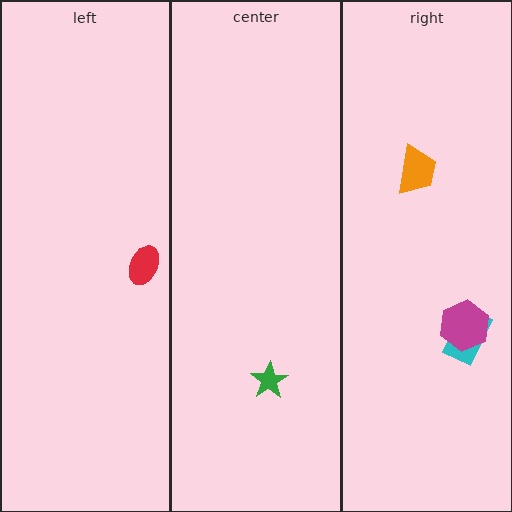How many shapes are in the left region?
1.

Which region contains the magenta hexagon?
The right region.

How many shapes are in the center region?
1.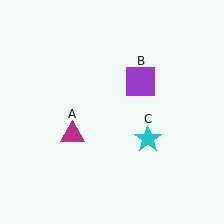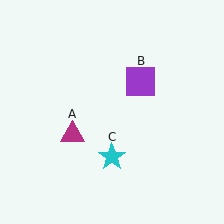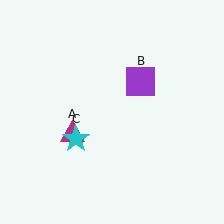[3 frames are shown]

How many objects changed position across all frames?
1 object changed position: cyan star (object C).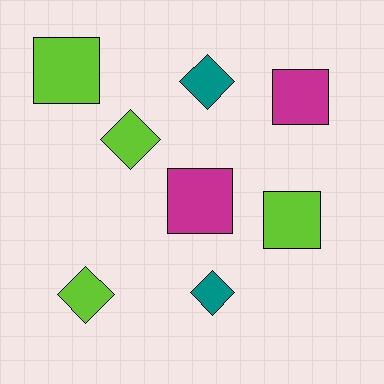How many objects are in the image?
There are 8 objects.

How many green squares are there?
There are no green squares.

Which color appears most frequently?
Lime, with 4 objects.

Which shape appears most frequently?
Square, with 4 objects.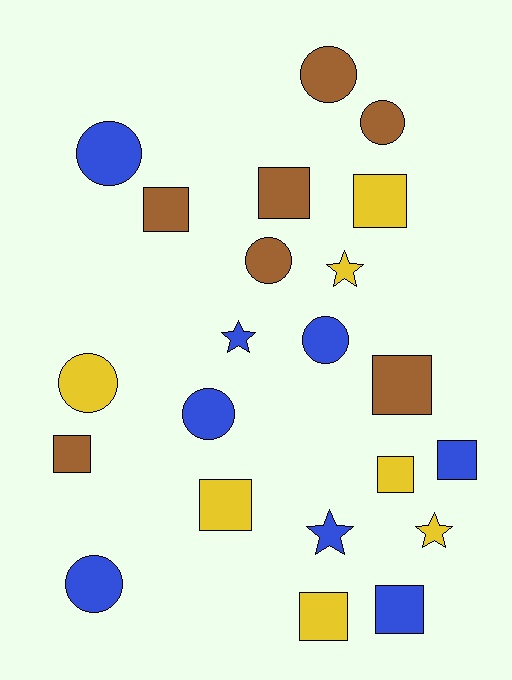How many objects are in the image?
There are 22 objects.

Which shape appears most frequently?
Square, with 10 objects.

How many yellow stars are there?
There are 2 yellow stars.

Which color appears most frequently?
Blue, with 8 objects.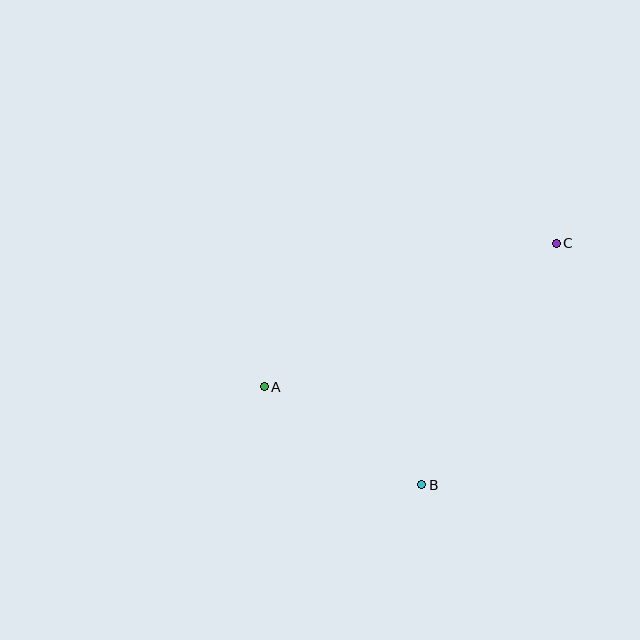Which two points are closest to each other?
Points A and B are closest to each other.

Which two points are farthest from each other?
Points A and C are farthest from each other.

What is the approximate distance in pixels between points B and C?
The distance between B and C is approximately 277 pixels.